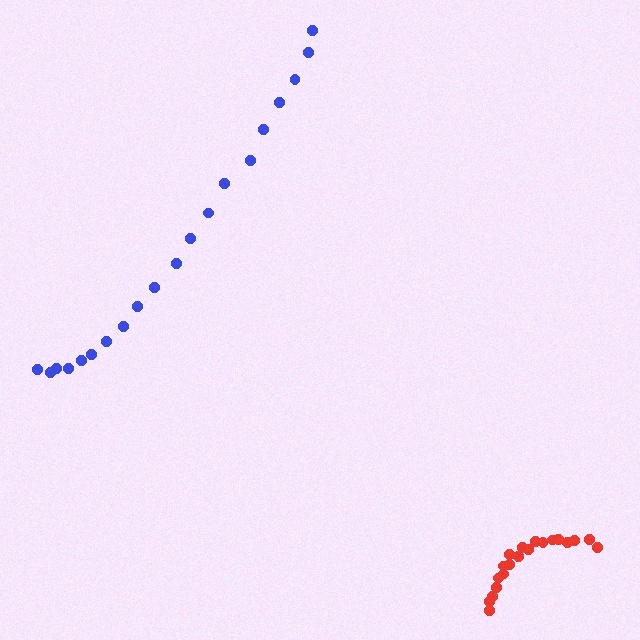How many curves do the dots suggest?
There are 2 distinct paths.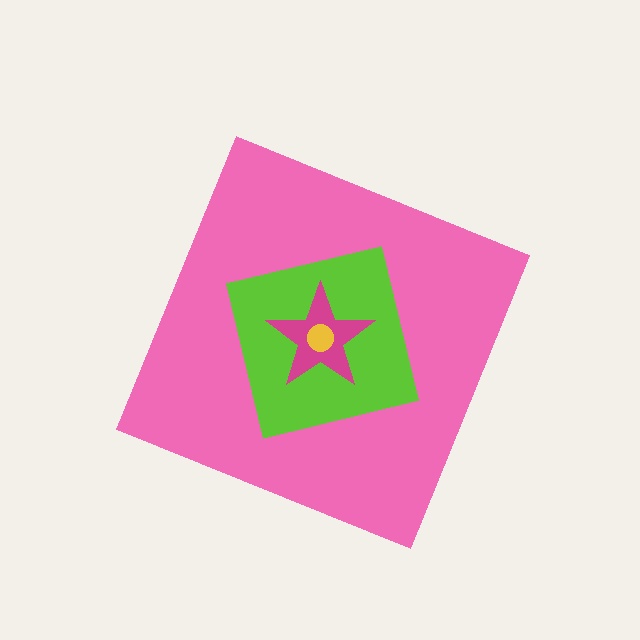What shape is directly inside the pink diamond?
The lime square.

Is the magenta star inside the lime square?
Yes.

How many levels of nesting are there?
4.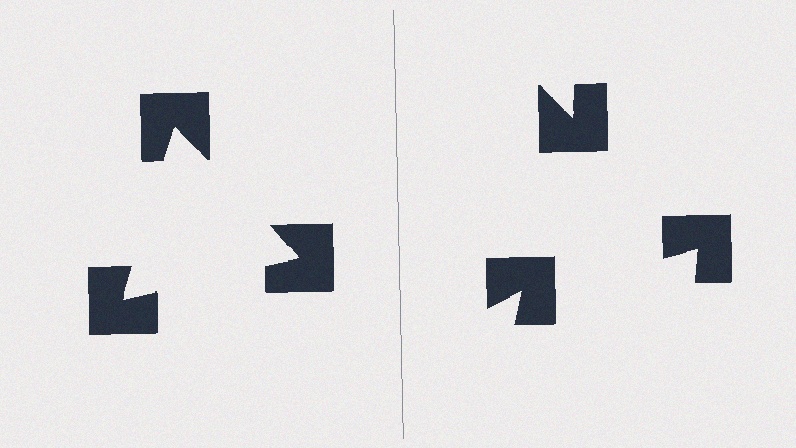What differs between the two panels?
The notched squares are positioned identically on both sides; only the wedge orientations differ. On the left they align to a triangle; on the right they are misaligned.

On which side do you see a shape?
An illusory triangle appears on the left side. On the right side the wedge cuts are rotated, so no coherent shape forms.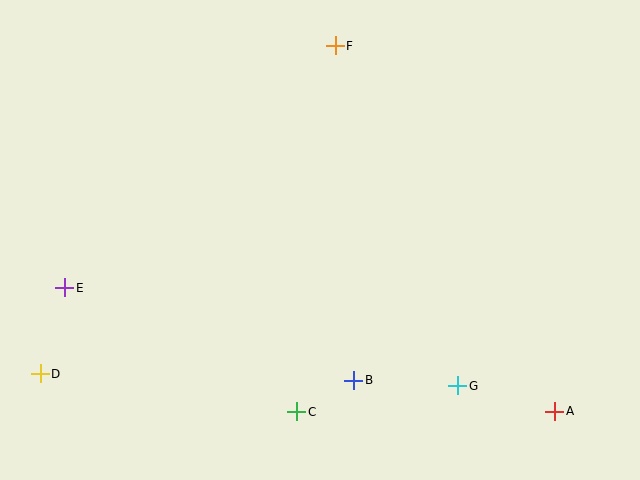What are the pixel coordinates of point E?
Point E is at (65, 288).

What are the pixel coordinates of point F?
Point F is at (335, 46).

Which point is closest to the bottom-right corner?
Point A is closest to the bottom-right corner.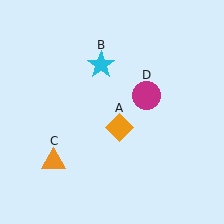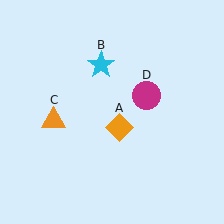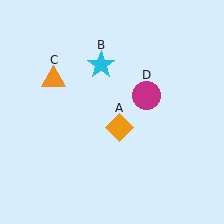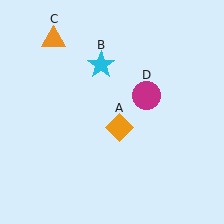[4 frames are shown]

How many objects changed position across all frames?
1 object changed position: orange triangle (object C).